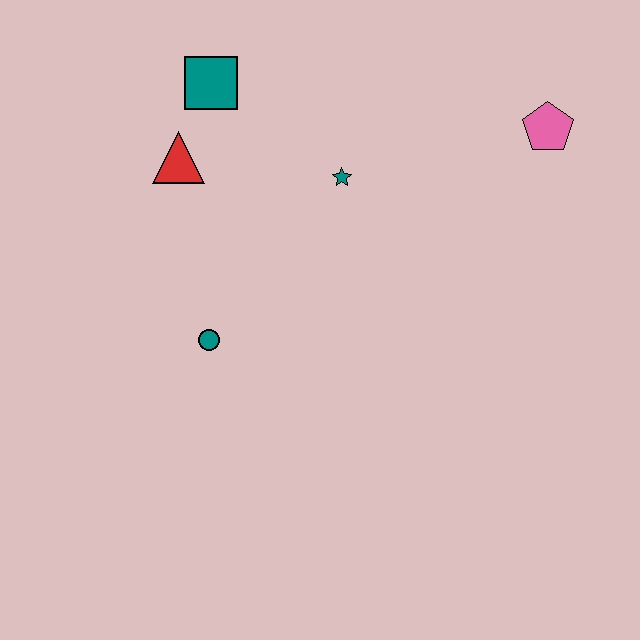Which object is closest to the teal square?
The red triangle is closest to the teal square.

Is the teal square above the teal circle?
Yes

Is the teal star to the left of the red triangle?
No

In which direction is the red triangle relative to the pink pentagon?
The red triangle is to the left of the pink pentagon.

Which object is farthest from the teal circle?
The pink pentagon is farthest from the teal circle.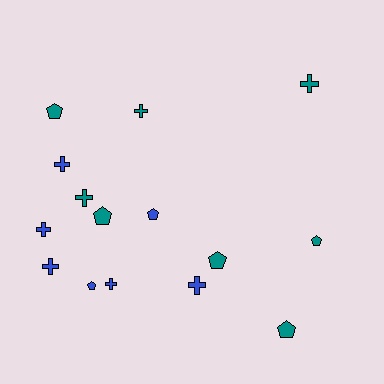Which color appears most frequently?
Teal, with 8 objects.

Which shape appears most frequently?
Cross, with 8 objects.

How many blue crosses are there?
There are 5 blue crosses.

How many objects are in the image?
There are 15 objects.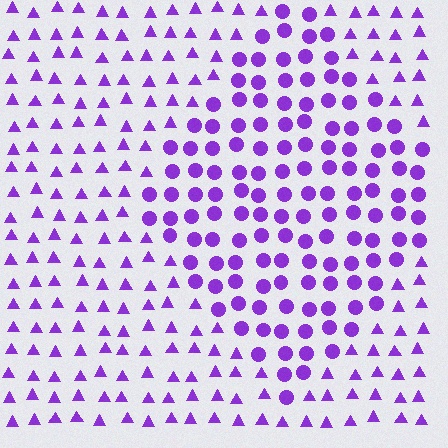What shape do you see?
I see a diamond.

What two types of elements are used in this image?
The image uses circles inside the diamond region and triangles outside it.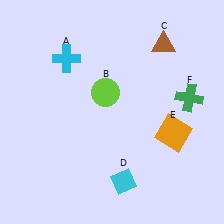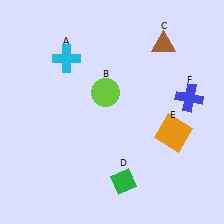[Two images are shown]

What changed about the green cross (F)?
In Image 1, F is green. In Image 2, it changed to blue.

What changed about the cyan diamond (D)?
In Image 1, D is cyan. In Image 2, it changed to green.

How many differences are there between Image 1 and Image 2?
There are 2 differences between the two images.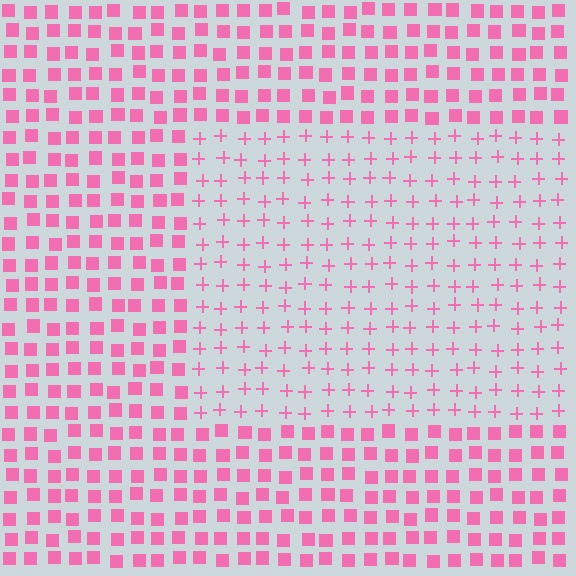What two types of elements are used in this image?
The image uses plus signs inside the rectangle region and squares outside it.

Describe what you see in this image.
The image is filled with small pink elements arranged in a uniform grid. A rectangle-shaped region contains plus signs, while the surrounding area contains squares. The boundary is defined purely by the change in element shape.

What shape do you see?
I see a rectangle.